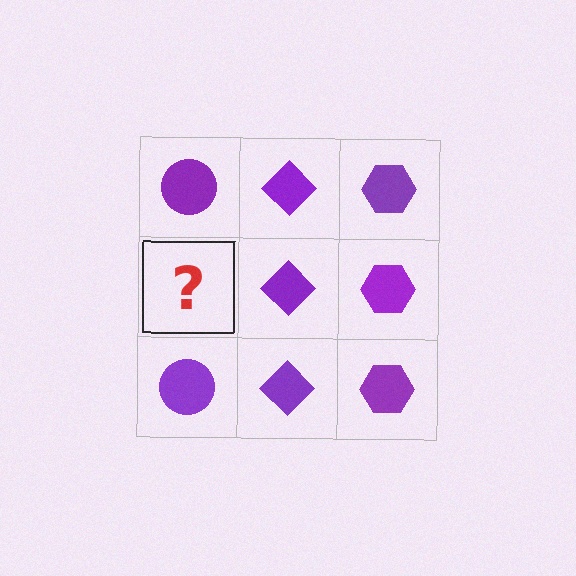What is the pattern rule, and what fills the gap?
The rule is that each column has a consistent shape. The gap should be filled with a purple circle.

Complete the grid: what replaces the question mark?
The question mark should be replaced with a purple circle.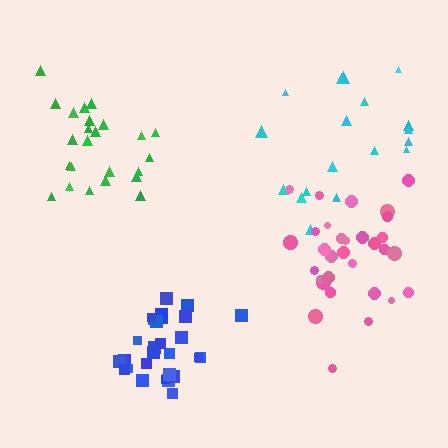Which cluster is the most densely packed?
Blue.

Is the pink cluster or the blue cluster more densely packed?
Blue.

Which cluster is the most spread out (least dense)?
Cyan.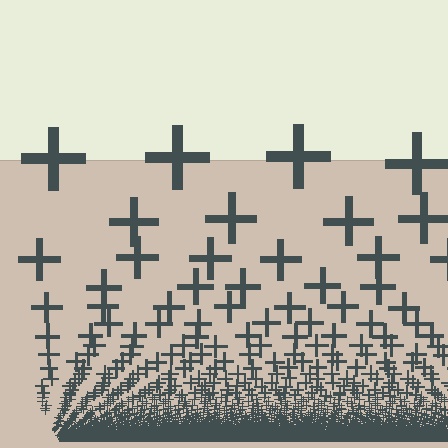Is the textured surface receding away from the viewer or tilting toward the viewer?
The surface appears to tilt toward the viewer. Texture elements get larger and sparser toward the top.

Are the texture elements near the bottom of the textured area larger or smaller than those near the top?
Smaller. The gradient is inverted — elements near the bottom are smaller and denser.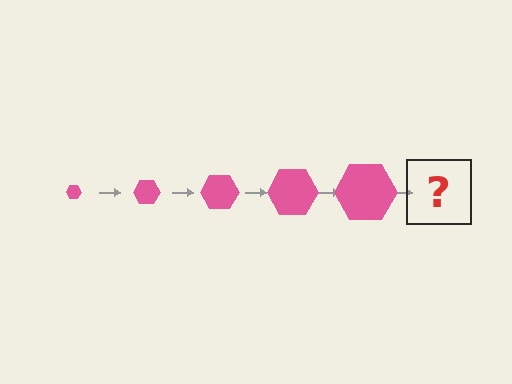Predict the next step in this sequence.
The next step is a pink hexagon, larger than the previous one.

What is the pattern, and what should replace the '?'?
The pattern is that the hexagon gets progressively larger each step. The '?' should be a pink hexagon, larger than the previous one.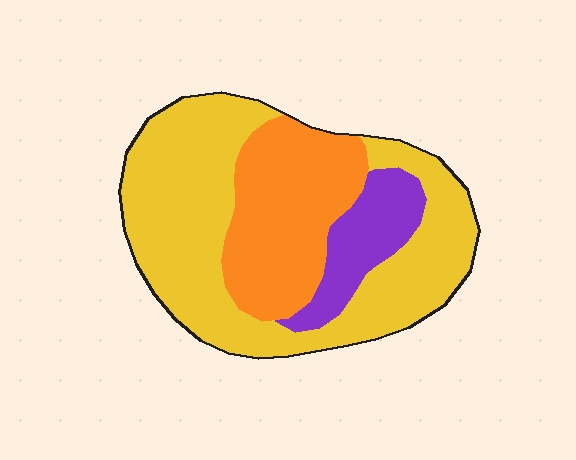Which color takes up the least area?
Purple, at roughly 15%.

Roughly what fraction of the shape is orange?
Orange takes up between a sixth and a third of the shape.